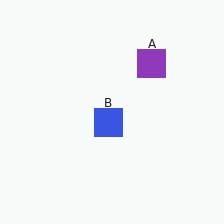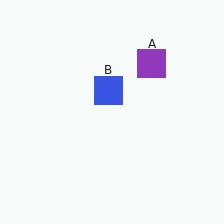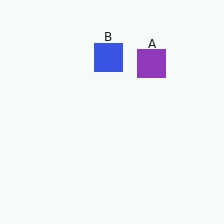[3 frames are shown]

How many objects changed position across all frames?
1 object changed position: blue square (object B).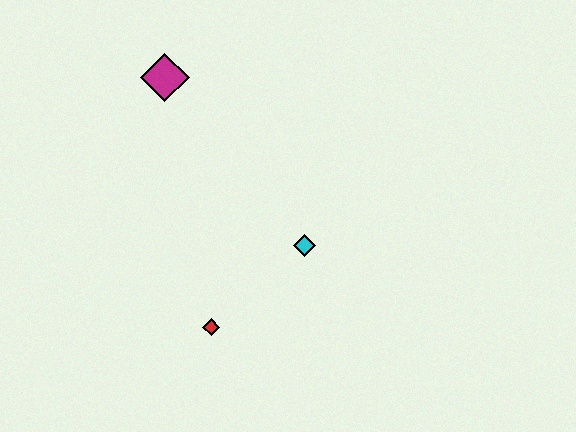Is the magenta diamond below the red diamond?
No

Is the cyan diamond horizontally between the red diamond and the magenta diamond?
No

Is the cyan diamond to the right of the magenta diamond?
Yes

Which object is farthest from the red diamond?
The magenta diamond is farthest from the red diamond.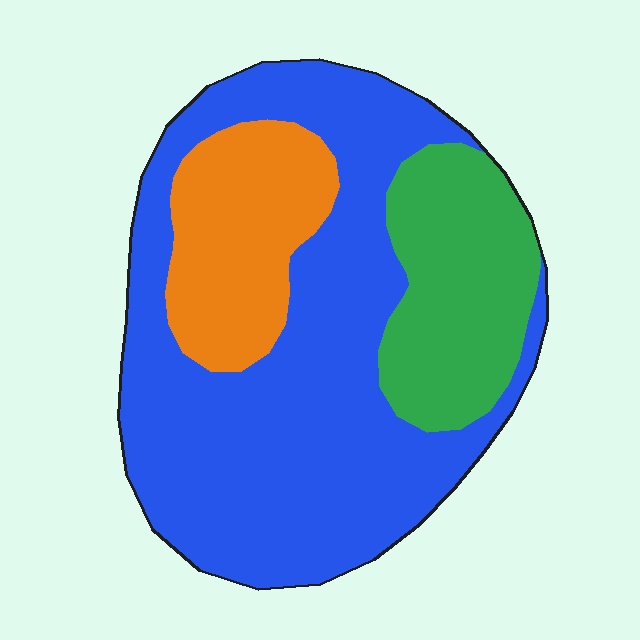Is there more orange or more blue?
Blue.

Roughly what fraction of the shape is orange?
Orange covers about 20% of the shape.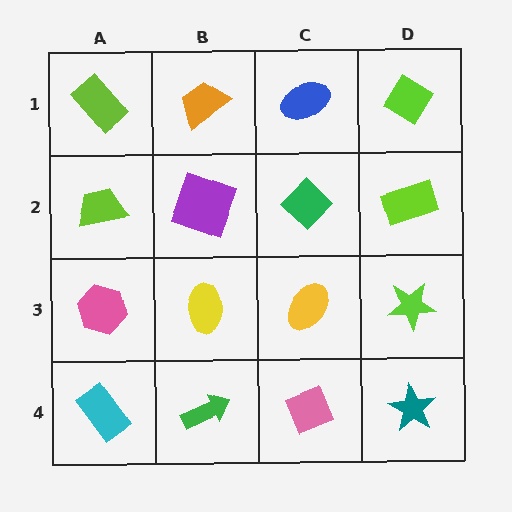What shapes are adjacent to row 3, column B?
A purple square (row 2, column B), a green arrow (row 4, column B), a pink hexagon (row 3, column A), a yellow ellipse (row 3, column C).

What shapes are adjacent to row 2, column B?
An orange trapezoid (row 1, column B), a yellow ellipse (row 3, column B), a lime trapezoid (row 2, column A), a green diamond (row 2, column C).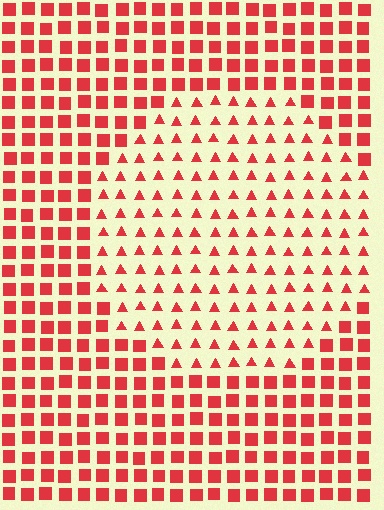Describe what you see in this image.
The image is filled with small red elements arranged in a uniform grid. A circle-shaped region contains triangles, while the surrounding area contains squares. The boundary is defined purely by the change in element shape.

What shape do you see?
I see a circle.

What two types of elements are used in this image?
The image uses triangles inside the circle region and squares outside it.